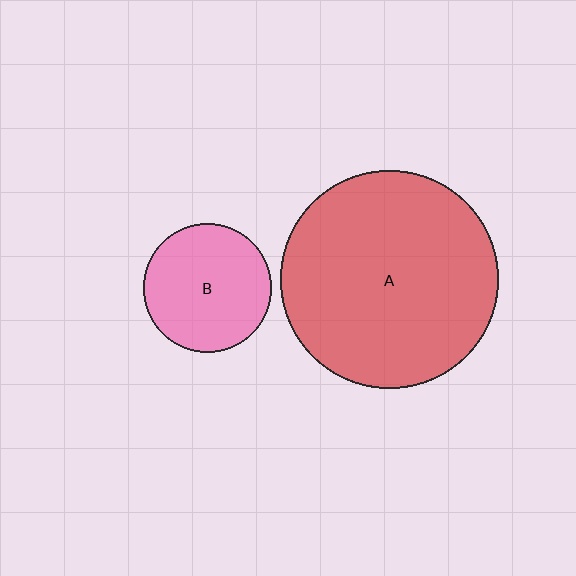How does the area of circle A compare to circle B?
Approximately 2.9 times.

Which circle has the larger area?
Circle A (red).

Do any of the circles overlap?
No, none of the circles overlap.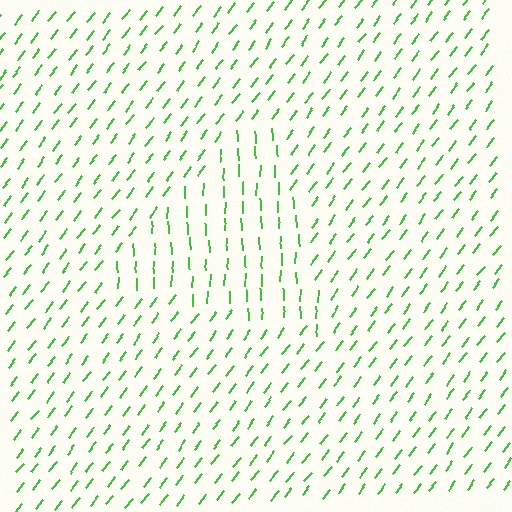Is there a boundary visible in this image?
Yes, there is a texture boundary formed by a change in line orientation.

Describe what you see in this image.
The image is filled with small green line segments. A triangle region in the image has lines oriented differently from the surrounding lines, creating a visible texture boundary.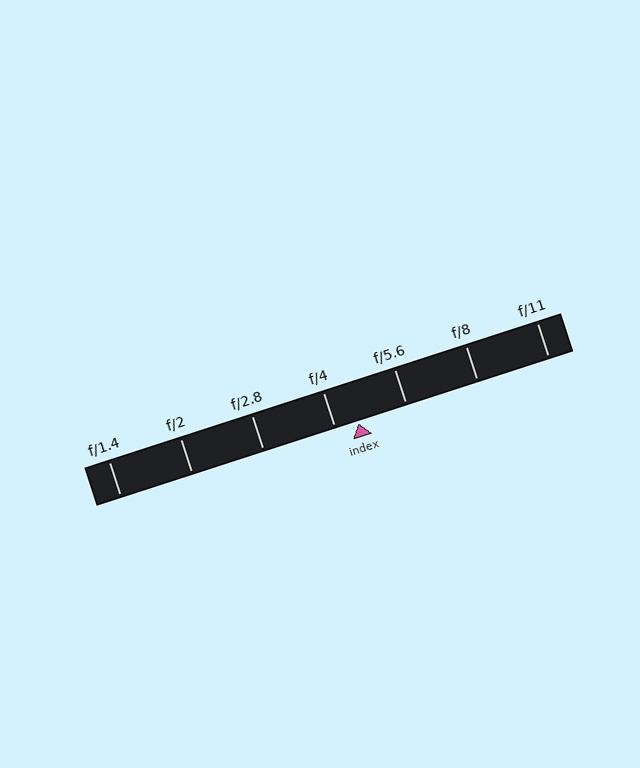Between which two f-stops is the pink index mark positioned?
The index mark is between f/4 and f/5.6.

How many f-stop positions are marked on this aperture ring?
There are 7 f-stop positions marked.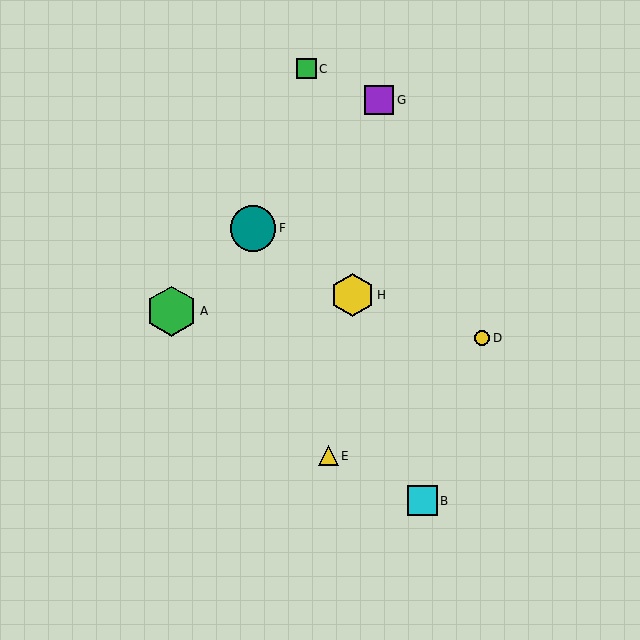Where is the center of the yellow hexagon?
The center of the yellow hexagon is at (352, 295).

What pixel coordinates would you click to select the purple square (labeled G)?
Click at (379, 100) to select the purple square G.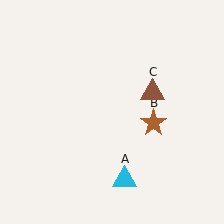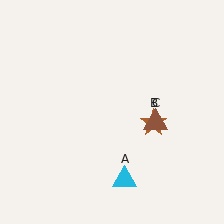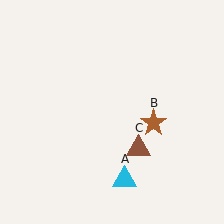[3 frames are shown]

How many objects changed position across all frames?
1 object changed position: brown triangle (object C).